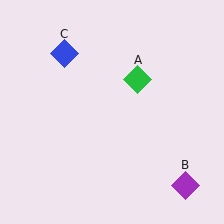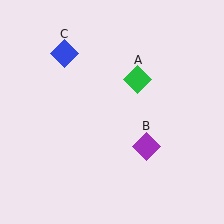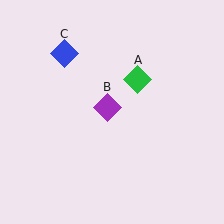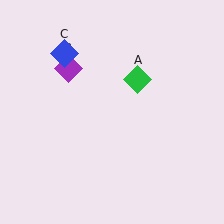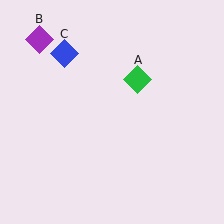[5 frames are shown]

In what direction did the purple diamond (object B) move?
The purple diamond (object B) moved up and to the left.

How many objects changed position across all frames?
1 object changed position: purple diamond (object B).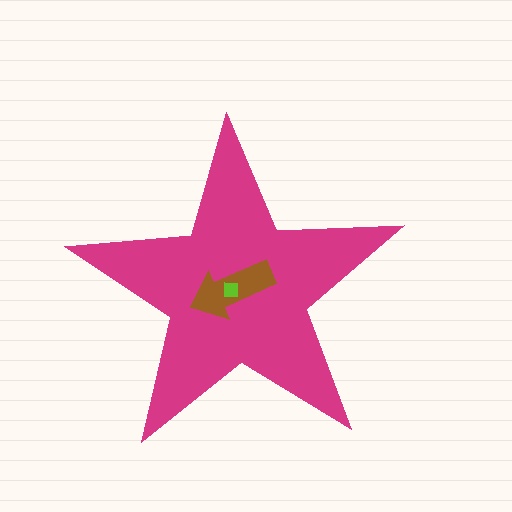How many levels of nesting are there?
3.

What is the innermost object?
The lime square.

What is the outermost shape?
The magenta star.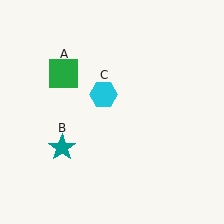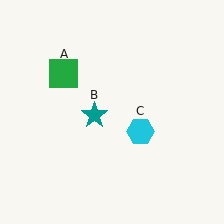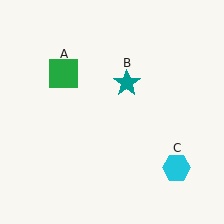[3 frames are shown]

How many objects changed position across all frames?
2 objects changed position: teal star (object B), cyan hexagon (object C).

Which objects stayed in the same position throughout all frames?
Green square (object A) remained stationary.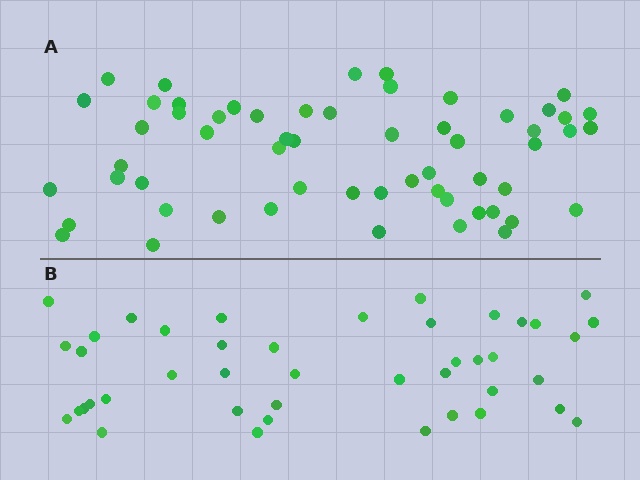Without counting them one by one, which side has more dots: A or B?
Region A (the top region) has more dots.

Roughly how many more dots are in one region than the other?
Region A has approximately 15 more dots than region B.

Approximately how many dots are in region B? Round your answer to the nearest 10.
About 40 dots. (The exact count is 43, which rounds to 40.)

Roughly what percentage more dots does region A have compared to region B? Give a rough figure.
About 35% more.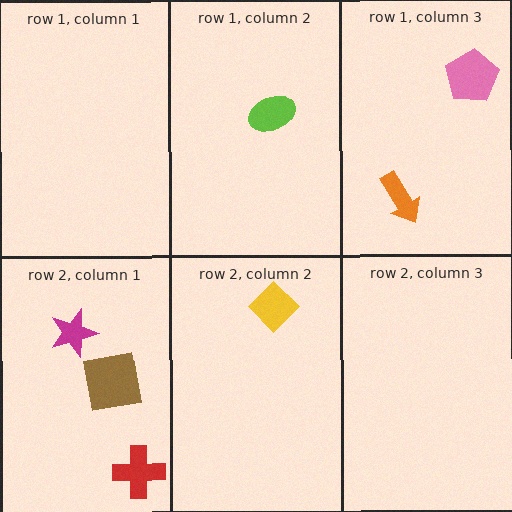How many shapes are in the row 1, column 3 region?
2.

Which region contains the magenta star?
The row 2, column 1 region.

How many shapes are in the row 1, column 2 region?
1.